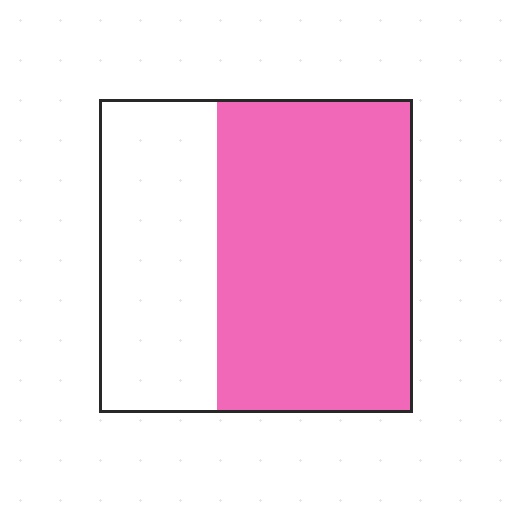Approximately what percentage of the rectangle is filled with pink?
Approximately 60%.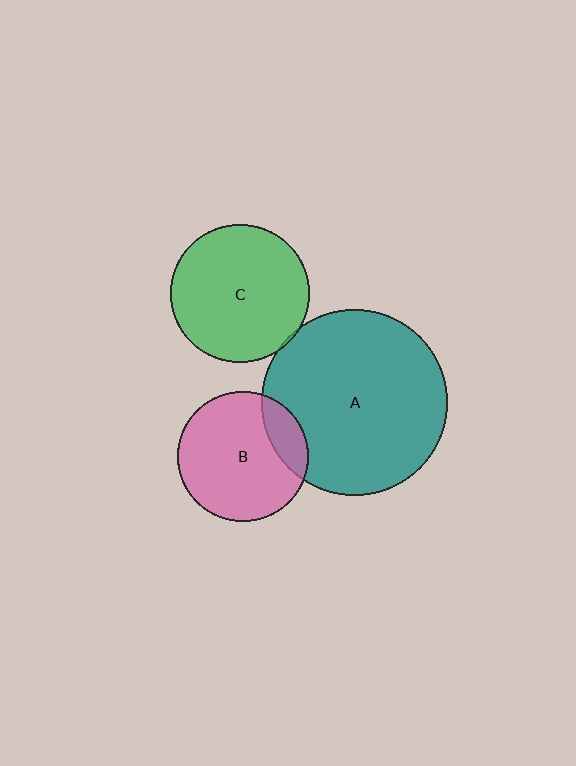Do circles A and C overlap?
Yes.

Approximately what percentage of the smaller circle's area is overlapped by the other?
Approximately 5%.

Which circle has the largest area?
Circle A (teal).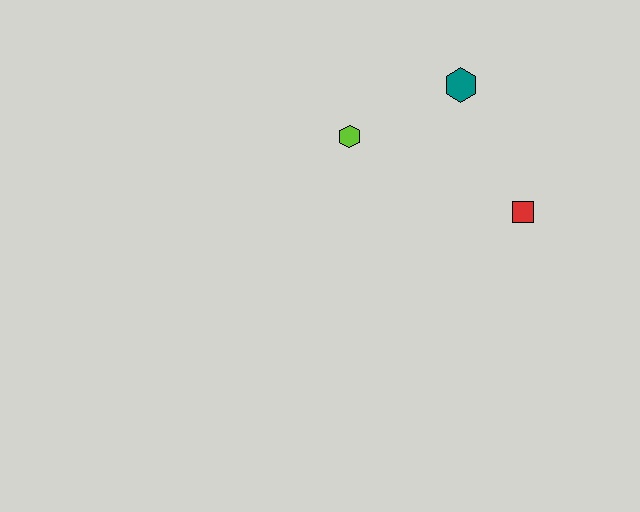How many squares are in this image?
There is 1 square.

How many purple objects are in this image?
There are no purple objects.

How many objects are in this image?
There are 3 objects.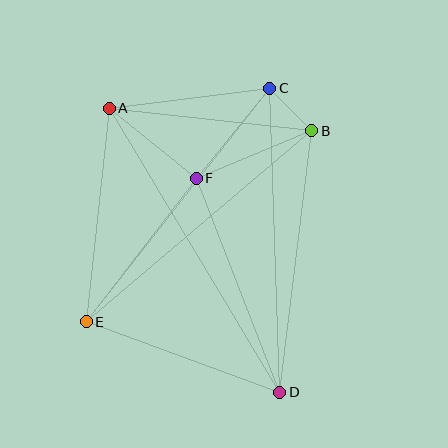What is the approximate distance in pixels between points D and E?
The distance between D and E is approximately 206 pixels.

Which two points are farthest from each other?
Points A and D are farthest from each other.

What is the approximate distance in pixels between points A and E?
The distance between A and E is approximately 215 pixels.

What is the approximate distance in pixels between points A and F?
The distance between A and F is approximately 112 pixels.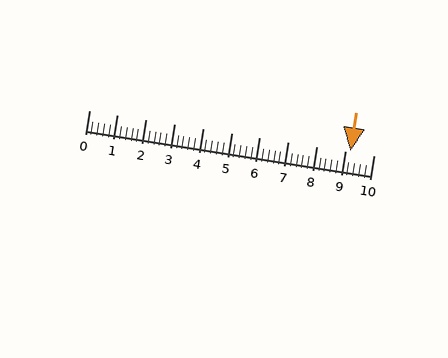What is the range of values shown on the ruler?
The ruler shows values from 0 to 10.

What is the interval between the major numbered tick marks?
The major tick marks are spaced 1 units apart.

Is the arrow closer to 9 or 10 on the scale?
The arrow is closer to 9.